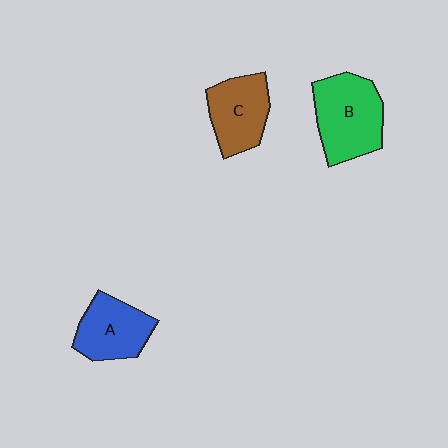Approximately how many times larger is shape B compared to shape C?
Approximately 1.3 times.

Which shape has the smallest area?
Shape C (brown).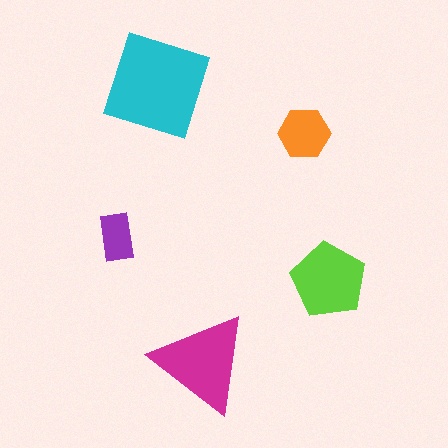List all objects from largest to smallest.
The cyan diamond, the magenta triangle, the lime pentagon, the orange hexagon, the purple rectangle.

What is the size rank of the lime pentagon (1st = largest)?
3rd.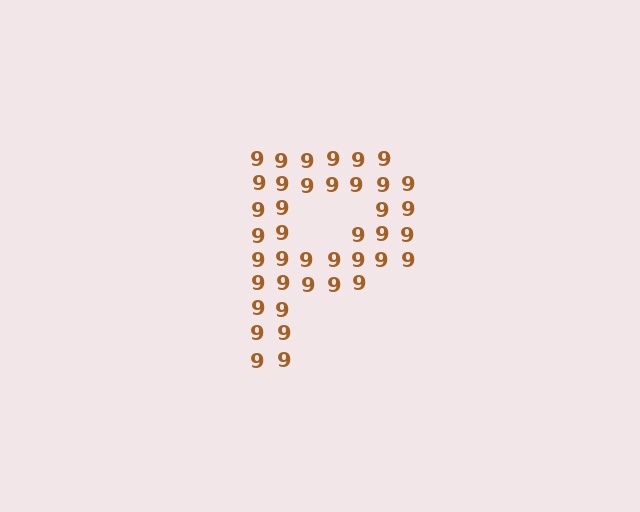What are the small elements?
The small elements are digit 9's.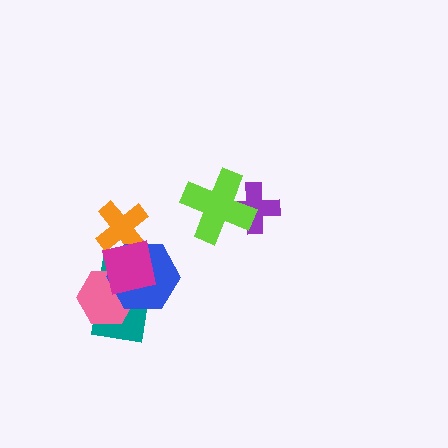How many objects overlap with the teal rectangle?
3 objects overlap with the teal rectangle.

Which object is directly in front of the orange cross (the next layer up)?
The blue hexagon is directly in front of the orange cross.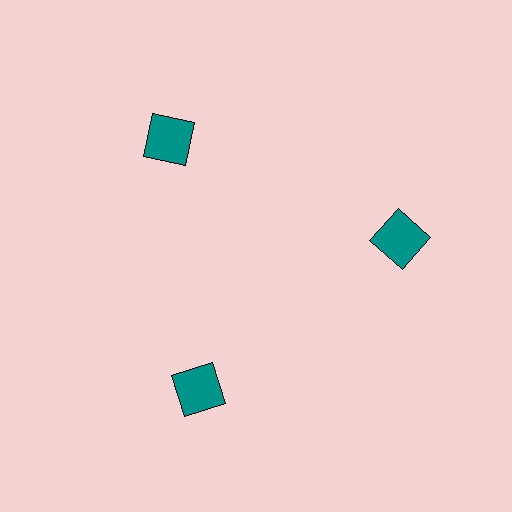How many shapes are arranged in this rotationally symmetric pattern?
There are 3 shapes, arranged in 3 groups of 1.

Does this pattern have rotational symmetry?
Yes, this pattern has 3-fold rotational symmetry. It looks the same after rotating 120 degrees around the center.